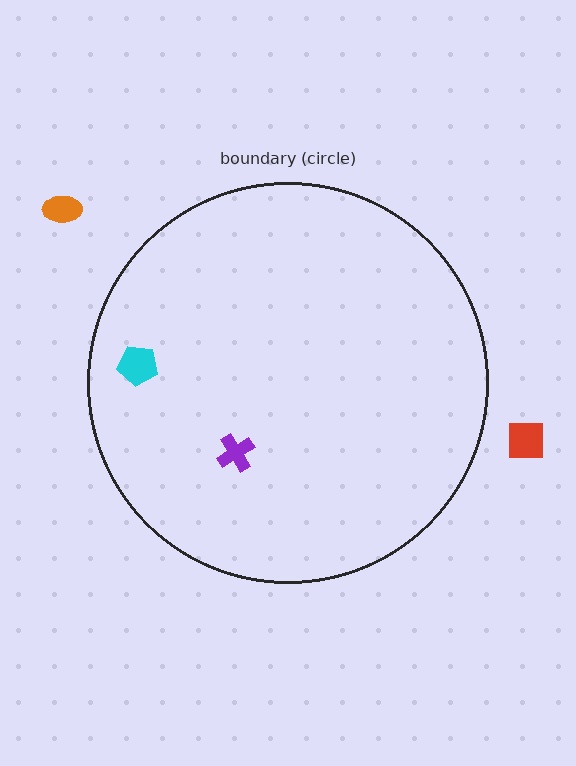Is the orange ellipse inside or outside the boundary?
Outside.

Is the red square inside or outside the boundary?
Outside.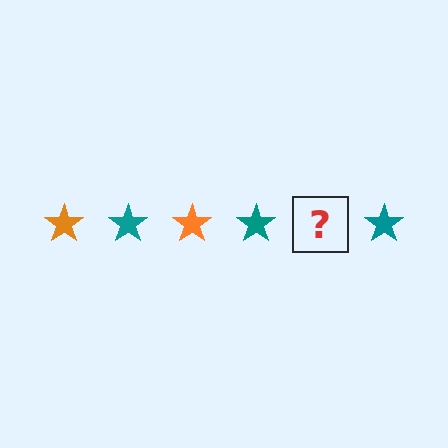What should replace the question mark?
The question mark should be replaced with an orange star.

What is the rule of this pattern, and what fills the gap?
The rule is that the pattern cycles through orange, teal stars. The gap should be filled with an orange star.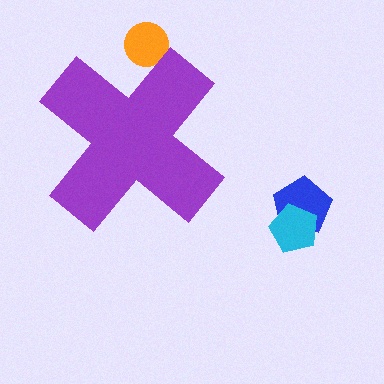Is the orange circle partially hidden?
Yes, the orange circle is partially hidden behind the purple cross.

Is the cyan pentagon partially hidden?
No, the cyan pentagon is fully visible.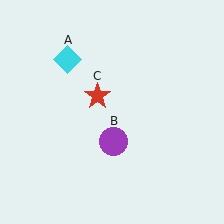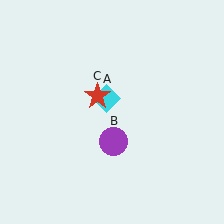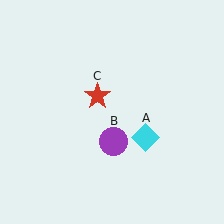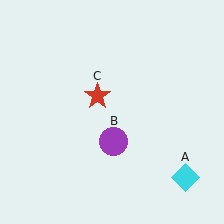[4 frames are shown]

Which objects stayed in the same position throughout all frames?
Purple circle (object B) and red star (object C) remained stationary.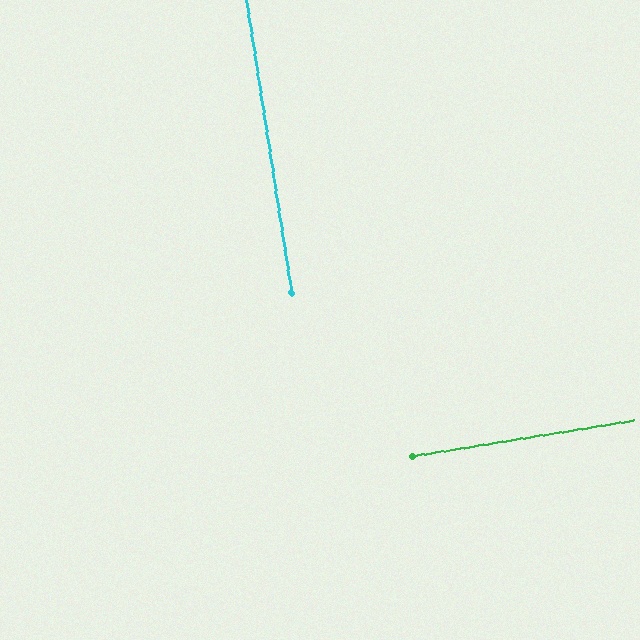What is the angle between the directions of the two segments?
Approximately 89 degrees.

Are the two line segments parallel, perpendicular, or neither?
Perpendicular — they meet at approximately 89°.